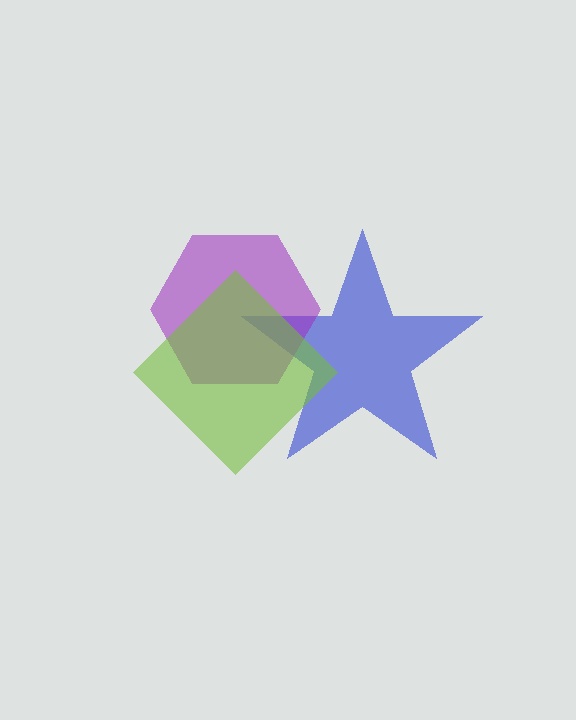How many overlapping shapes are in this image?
There are 3 overlapping shapes in the image.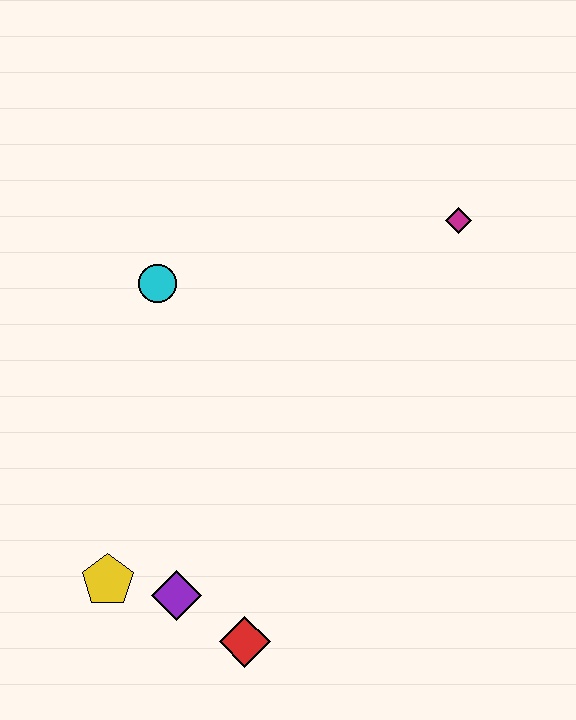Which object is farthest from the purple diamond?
The magenta diamond is farthest from the purple diamond.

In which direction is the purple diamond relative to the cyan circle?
The purple diamond is below the cyan circle.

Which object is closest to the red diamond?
The purple diamond is closest to the red diamond.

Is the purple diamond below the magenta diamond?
Yes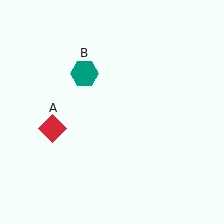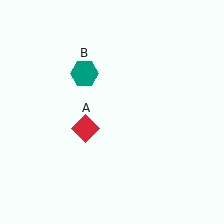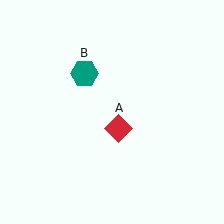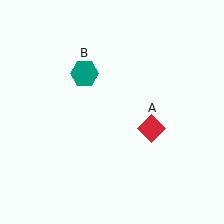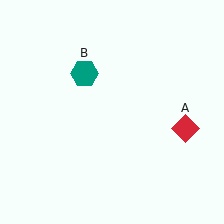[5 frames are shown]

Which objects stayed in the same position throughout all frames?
Teal hexagon (object B) remained stationary.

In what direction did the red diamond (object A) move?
The red diamond (object A) moved right.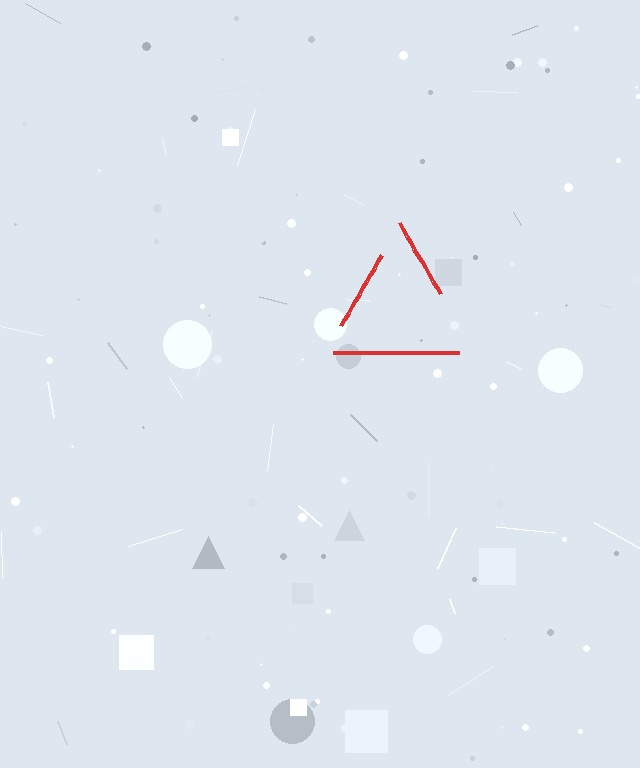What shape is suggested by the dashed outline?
The dashed outline suggests a triangle.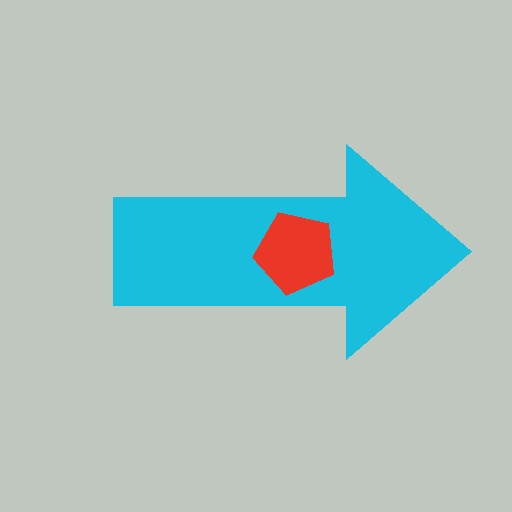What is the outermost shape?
The cyan arrow.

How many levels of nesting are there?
2.